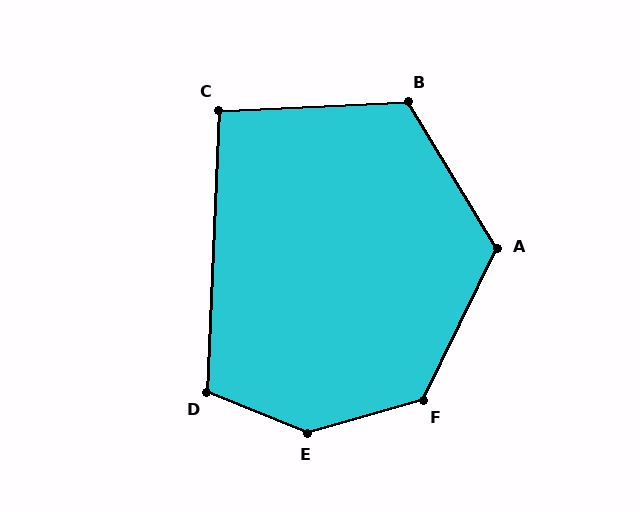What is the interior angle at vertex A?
Approximately 123 degrees (obtuse).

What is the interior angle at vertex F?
Approximately 132 degrees (obtuse).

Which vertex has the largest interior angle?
E, at approximately 142 degrees.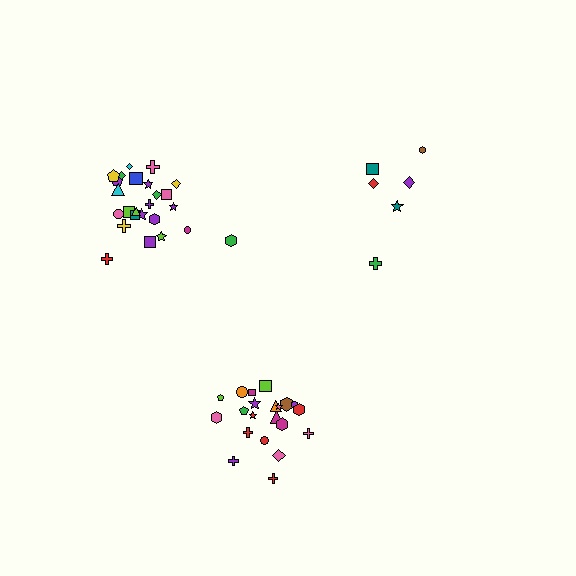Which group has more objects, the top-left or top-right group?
The top-left group.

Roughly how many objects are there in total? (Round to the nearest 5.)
Roughly 55 objects in total.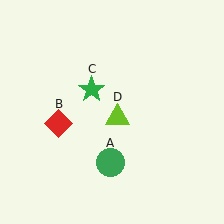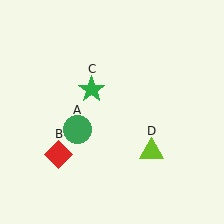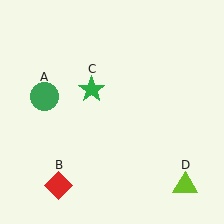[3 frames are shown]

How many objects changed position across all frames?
3 objects changed position: green circle (object A), red diamond (object B), lime triangle (object D).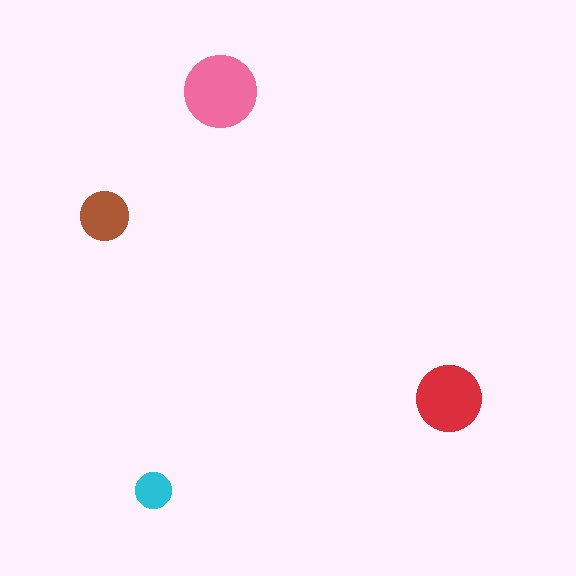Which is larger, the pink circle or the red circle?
The pink one.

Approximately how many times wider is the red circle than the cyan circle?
About 2 times wider.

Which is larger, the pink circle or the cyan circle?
The pink one.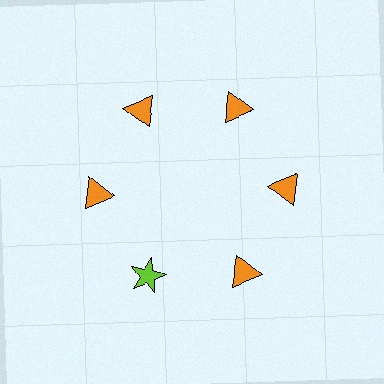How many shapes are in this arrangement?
There are 6 shapes arranged in a ring pattern.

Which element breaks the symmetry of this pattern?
The lime star at roughly the 7 o'clock position breaks the symmetry. All other shapes are orange triangles.